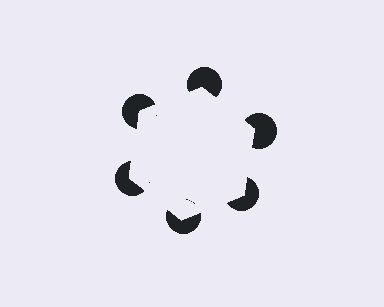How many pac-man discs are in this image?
There are 6 — one at each vertex of the illusory hexagon.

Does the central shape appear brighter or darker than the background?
It typically appears slightly brighter than the background, even though no actual brightness change is drawn.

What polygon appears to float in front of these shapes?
An illusory hexagon — its edges are inferred from the aligned wedge cuts in the pac-man discs, not physically drawn.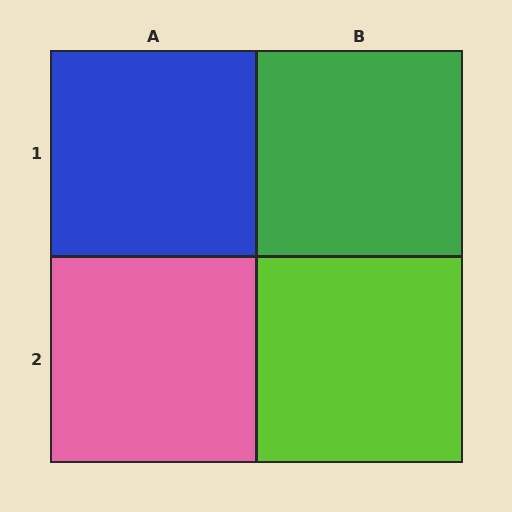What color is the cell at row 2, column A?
Pink.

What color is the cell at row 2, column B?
Lime.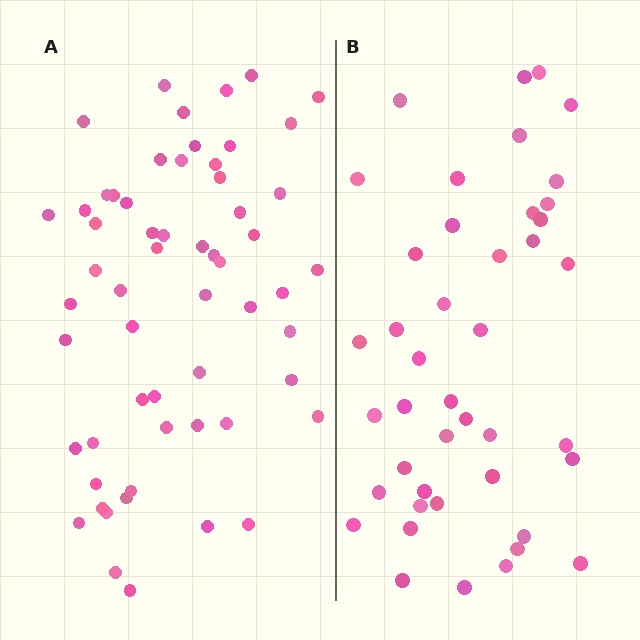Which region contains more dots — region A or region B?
Region A (the left region) has more dots.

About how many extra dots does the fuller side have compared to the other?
Region A has approximately 15 more dots than region B.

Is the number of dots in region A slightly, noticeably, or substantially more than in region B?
Region A has noticeably more, but not dramatically so. The ratio is roughly 1.3 to 1.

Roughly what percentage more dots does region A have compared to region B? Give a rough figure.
About 35% more.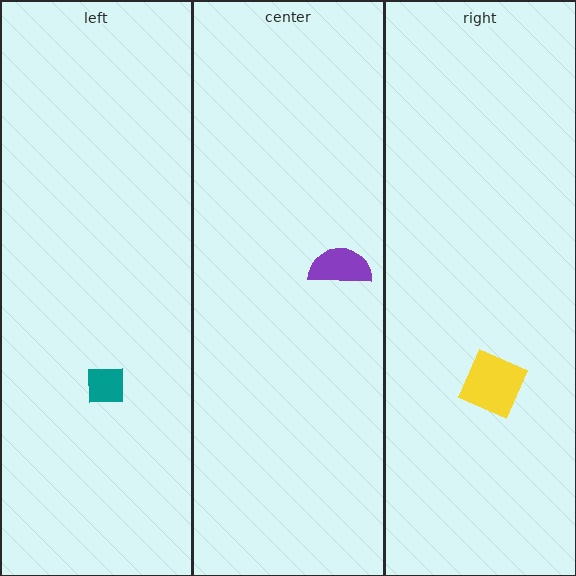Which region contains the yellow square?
The right region.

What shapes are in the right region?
The yellow square.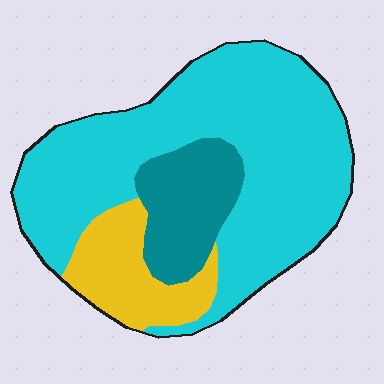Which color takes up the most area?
Cyan, at roughly 70%.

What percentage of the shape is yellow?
Yellow takes up about one sixth (1/6) of the shape.